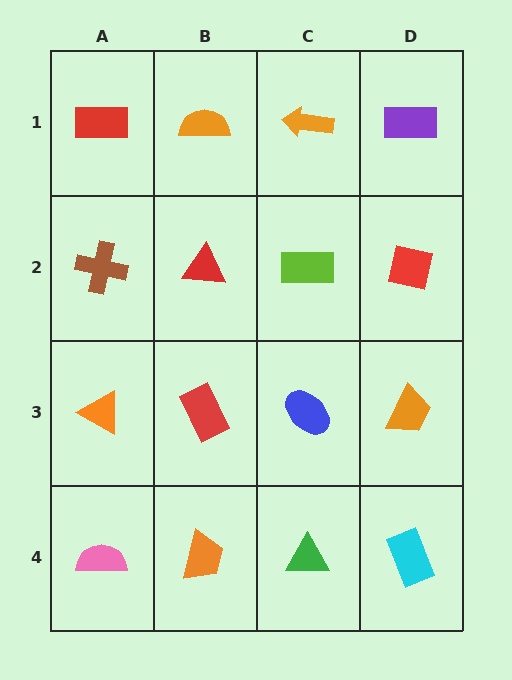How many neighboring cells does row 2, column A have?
3.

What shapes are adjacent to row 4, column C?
A blue ellipse (row 3, column C), an orange trapezoid (row 4, column B), a cyan rectangle (row 4, column D).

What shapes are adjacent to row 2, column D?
A purple rectangle (row 1, column D), an orange trapezoid (row 3, column D), a lime rectangle (row 2, column C).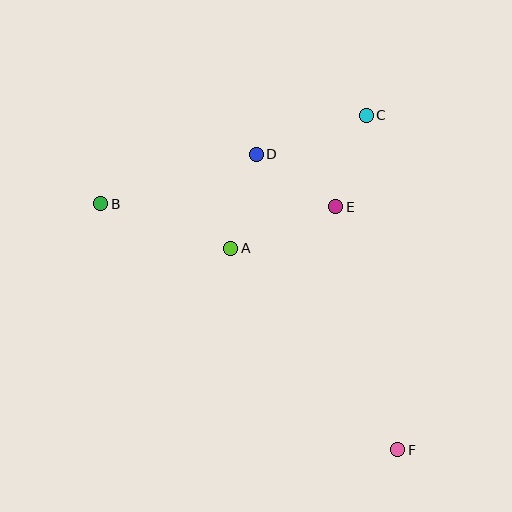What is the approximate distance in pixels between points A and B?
The distance between A and B is approximately 137 pixels.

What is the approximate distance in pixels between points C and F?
The distance between C and F is approximately 336 pixels.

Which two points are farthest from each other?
Points B and F are farthest from each other.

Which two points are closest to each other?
Points D and E are closest to each other.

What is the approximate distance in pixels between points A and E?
The distance between A and E is approximately 113 pixels.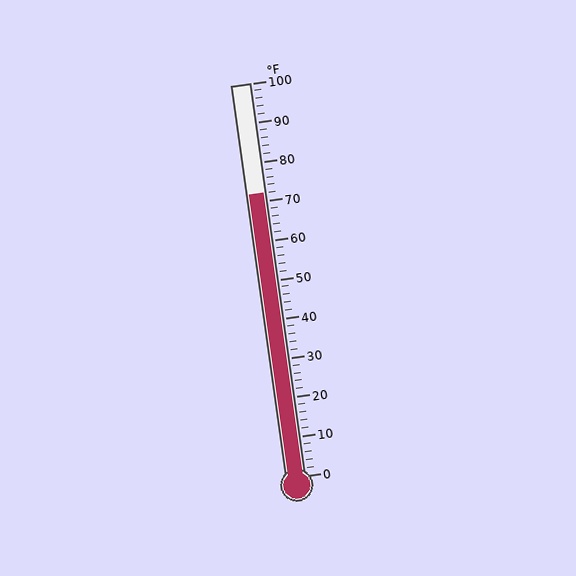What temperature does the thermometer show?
The thermometer shows approximately 72°F.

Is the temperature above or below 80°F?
The temperature is below 80°F.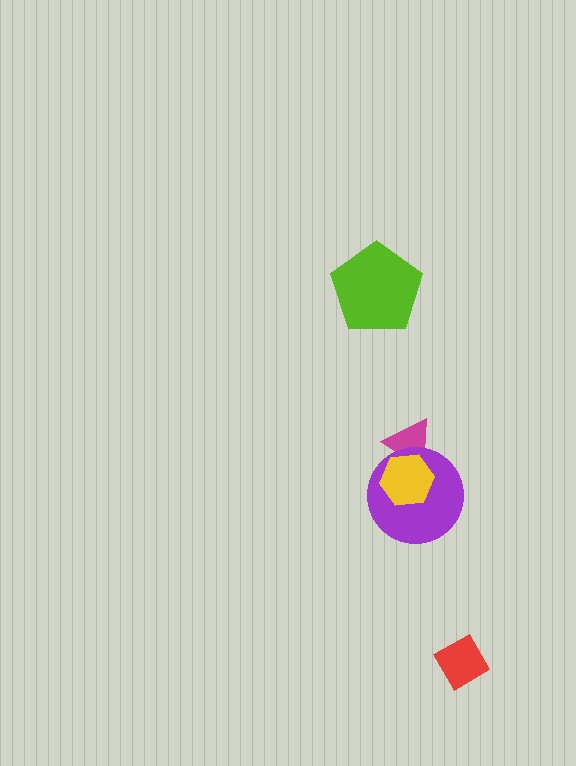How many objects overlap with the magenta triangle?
2 objects overlap with the magenta triangle.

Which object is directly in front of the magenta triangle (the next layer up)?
The purple circle is directly in front of the magenta triangle.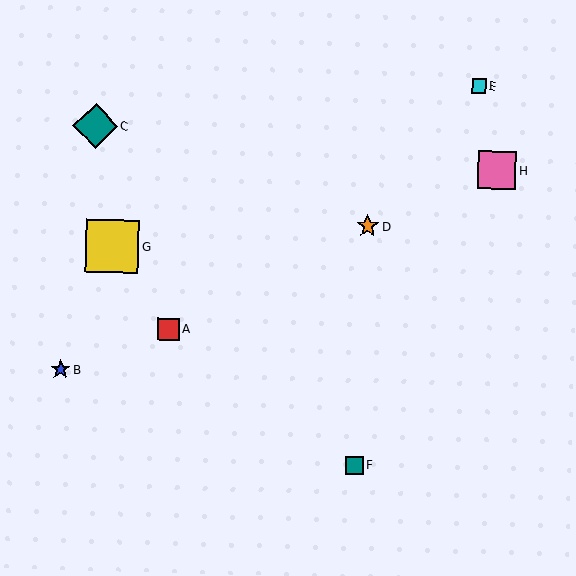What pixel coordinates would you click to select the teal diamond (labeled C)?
Click at (95, 126) to select the teal diamond C.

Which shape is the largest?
The yellow square (labeled G) is the largest.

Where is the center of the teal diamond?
The center of the teal diamond is at (95, 126).